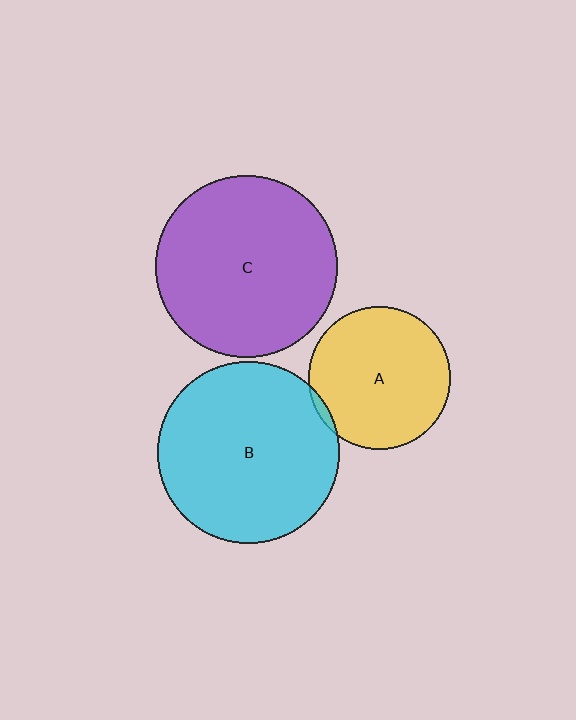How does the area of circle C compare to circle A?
Approximately 1.6 times.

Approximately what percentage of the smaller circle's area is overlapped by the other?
Approximately 5%.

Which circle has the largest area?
Circle B (cyan).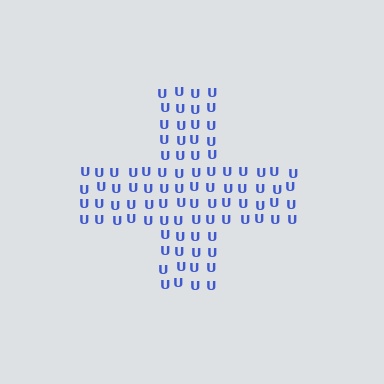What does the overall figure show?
The overall figure shows a cross.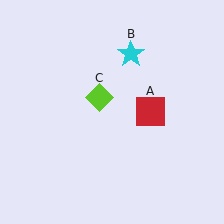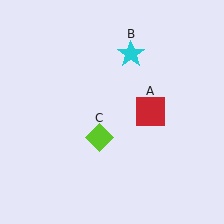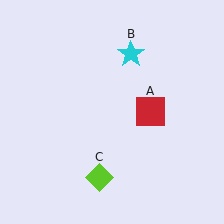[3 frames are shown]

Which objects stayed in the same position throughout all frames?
Red square (object A) and cyan star (object B) remained stationary.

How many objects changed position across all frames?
1 object changed position: lime diamond (object C).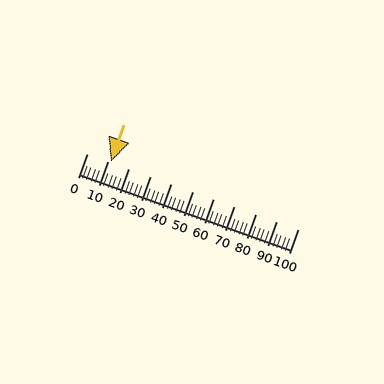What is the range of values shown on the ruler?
The ruler shows values from 0 to 100.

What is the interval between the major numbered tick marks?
The major tick marks are spaced 10 units apart.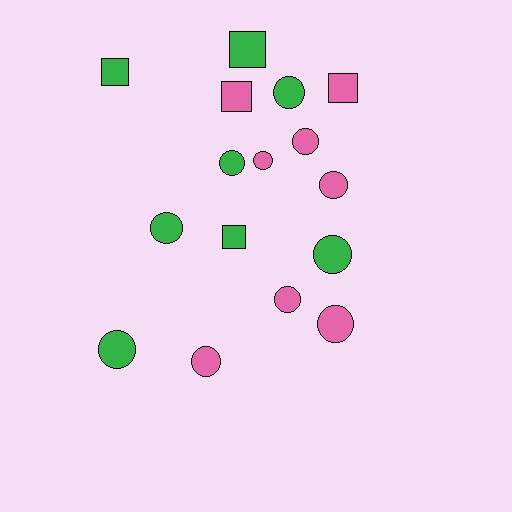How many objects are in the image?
There are 16 objects.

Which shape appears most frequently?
Circle, with 11 objects.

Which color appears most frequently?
Green, with 8 objects.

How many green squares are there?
There are 3 green squares.